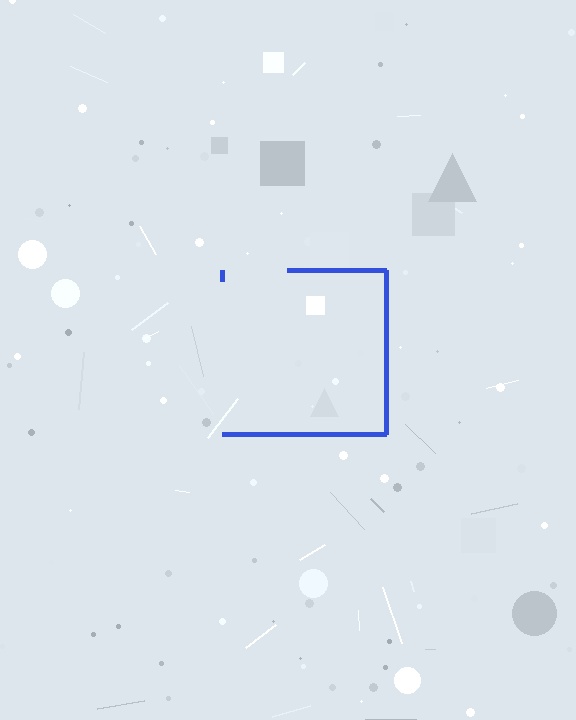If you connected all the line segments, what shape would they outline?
They would outline a square.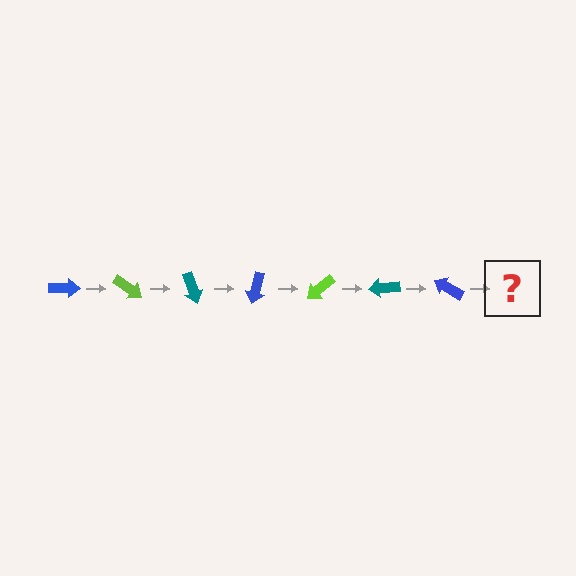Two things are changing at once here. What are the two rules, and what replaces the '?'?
The two rules are that it rotates 35 degrees each step and the color cycles through blue, lime, and teal. The '?' should be a lime arrow, rotated 245 degrees from the start.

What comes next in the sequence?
The next element should be a lime arrow, rotated 245 degrees from the start.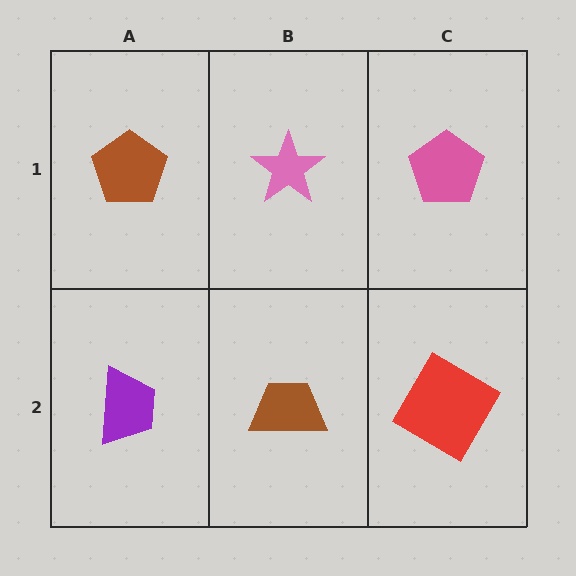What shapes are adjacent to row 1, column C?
A red diamond (row 2, column C), a pink star (row 1, column B).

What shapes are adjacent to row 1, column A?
A purple trapezoid (row 2, column A), a pink star (row 1, column B).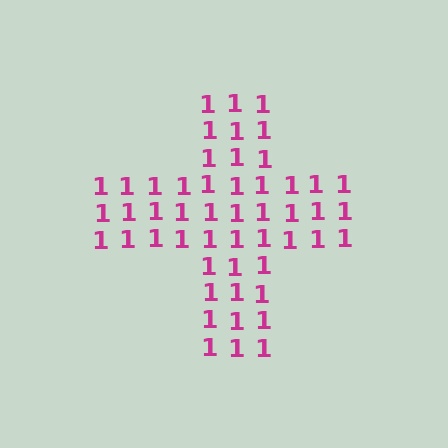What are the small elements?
The small elements are digit 1's.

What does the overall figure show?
The overall figure shows a cross.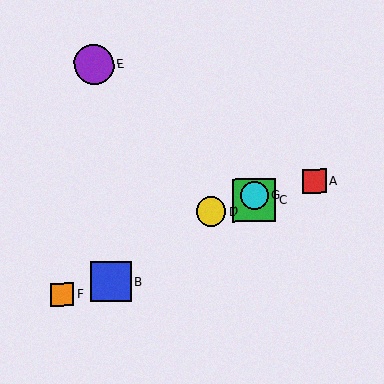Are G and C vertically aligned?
Yes, both are at x≈254.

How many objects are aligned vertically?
2 objects (C, G) are aligned vertically.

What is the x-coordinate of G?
Object G is at x≈254.